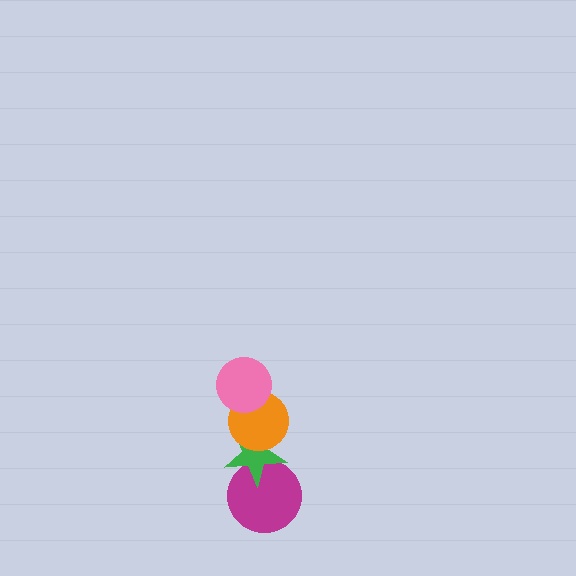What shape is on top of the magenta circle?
The green star is on top of the magenta circle.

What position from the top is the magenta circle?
The magenta circle is 4th from the top.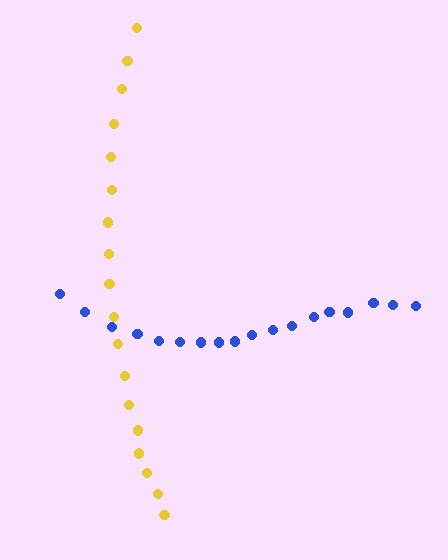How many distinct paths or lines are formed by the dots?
There are 2 distinct paths.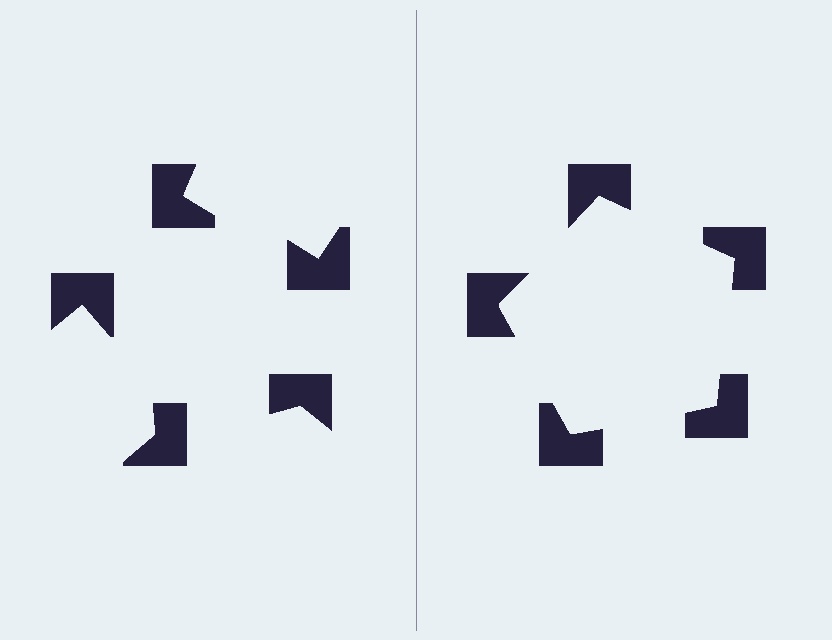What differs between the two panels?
The notched squares are positioned identically on both sides; only the wedge orientations differ. On the right they align to a pentagon; on the left they are misaligned.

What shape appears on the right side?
An illusory pentagon.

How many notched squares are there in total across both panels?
10 — 5 on each side.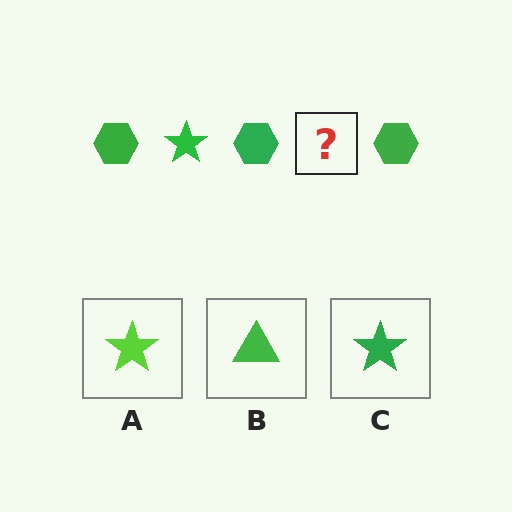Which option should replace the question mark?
Option C.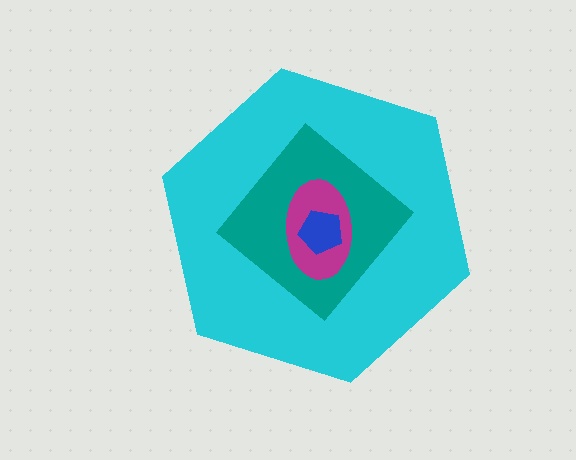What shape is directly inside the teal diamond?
The magenta ellipse.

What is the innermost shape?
The blue pentagon.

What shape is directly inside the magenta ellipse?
The blue pentagon.